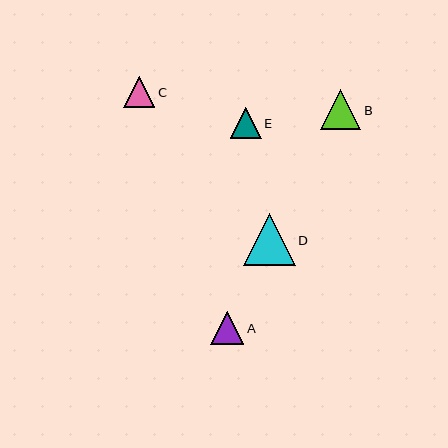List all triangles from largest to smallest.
From largest to smallest: D, B, A, C, E.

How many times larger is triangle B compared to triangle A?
Triangle B is approximately 1.2 times the size of triangle A.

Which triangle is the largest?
Triangle D is the largest with a size of approximately 51 pixels.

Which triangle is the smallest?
Triangle E is the smallest with a size of approximately 31 pixels.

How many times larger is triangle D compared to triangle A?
Triangle D is approximately 1.6 times the size of triangle A.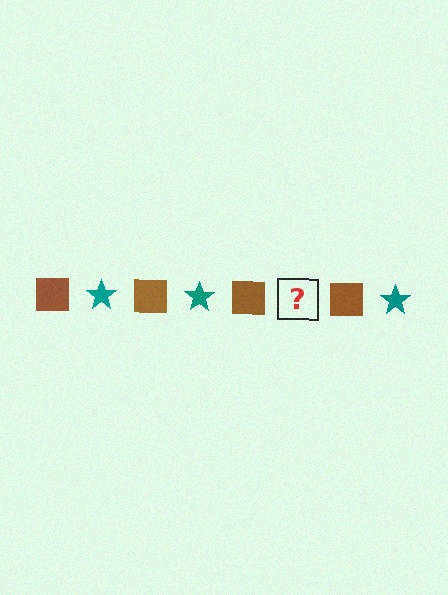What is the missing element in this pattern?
The missing element is a teal star.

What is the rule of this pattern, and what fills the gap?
The rule is that the pattern alternates between brown square and teal star. The gap should be filled with a teal star.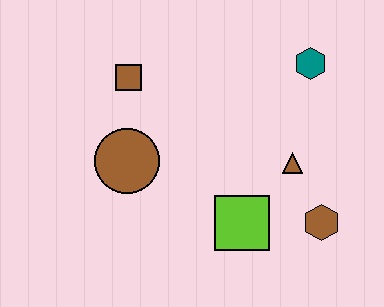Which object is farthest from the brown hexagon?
The brown square is farthest from the brown hexagon.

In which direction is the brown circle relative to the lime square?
The brown circle is to the left of the lime square.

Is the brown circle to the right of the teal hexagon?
No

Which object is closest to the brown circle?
The brown square is closest to the brown circle.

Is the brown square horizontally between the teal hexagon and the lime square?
No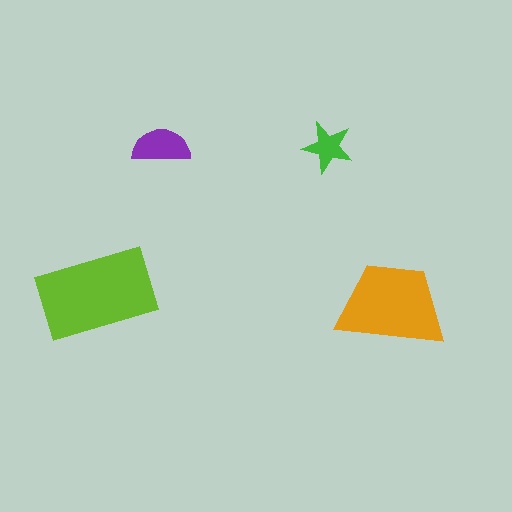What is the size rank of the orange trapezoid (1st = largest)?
2nd.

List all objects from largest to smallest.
The lime rectangle, the orange trapezoid, the purple semicircle, the green star.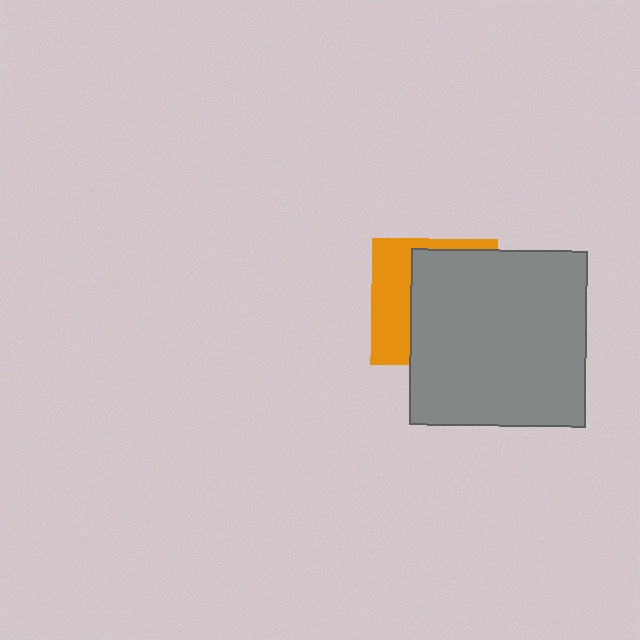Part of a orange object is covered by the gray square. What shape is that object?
It is a square.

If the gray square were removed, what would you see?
You would see the complete orange square.